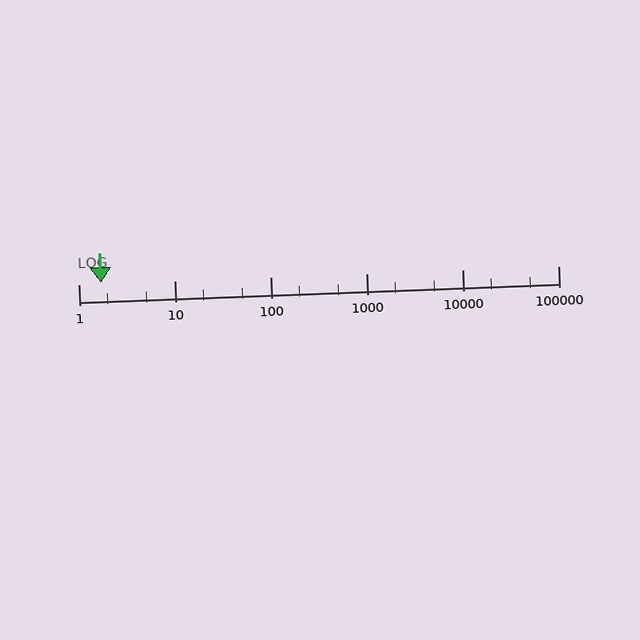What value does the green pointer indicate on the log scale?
The pointer indicates approximately 1.7.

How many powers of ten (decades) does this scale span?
The scale spans 5 decades, from 1 to 100000.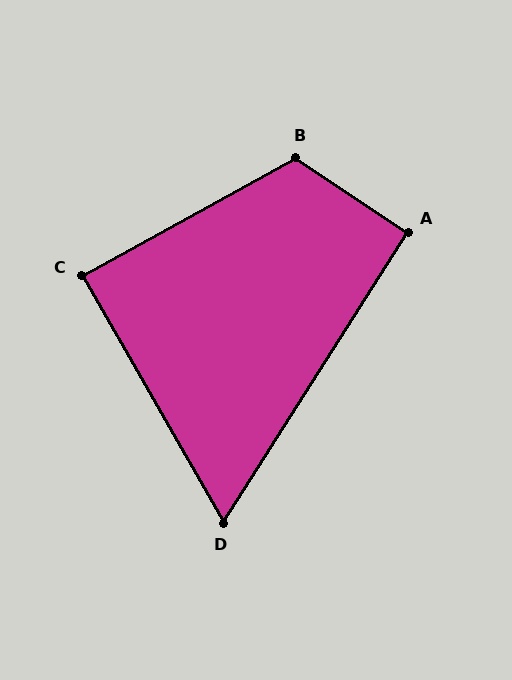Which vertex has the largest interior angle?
B, at approximately 118 degrees.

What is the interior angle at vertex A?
Approximately 91 degrees (approximately right).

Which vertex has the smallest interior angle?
D, at approximately 62 degrees.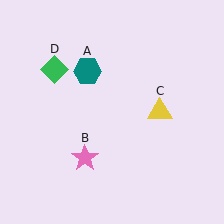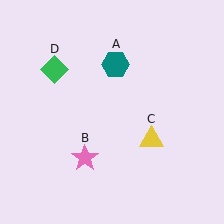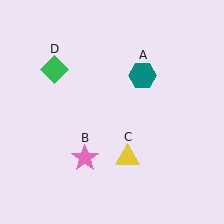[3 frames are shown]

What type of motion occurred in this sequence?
The teal hexagon (object A), yellow triangle (object C) rotated clockwise around the center of the scene.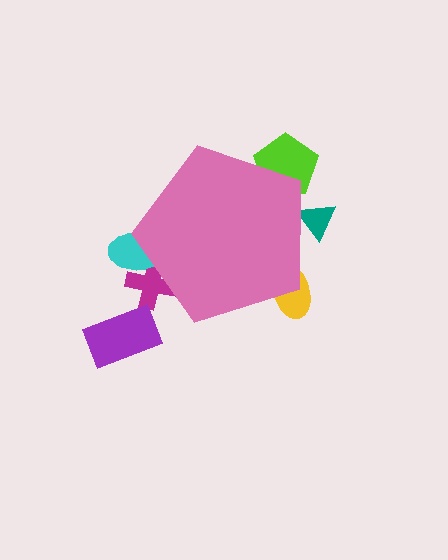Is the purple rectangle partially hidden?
No, the purple rectangle is fully visible.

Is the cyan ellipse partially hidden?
Yes, the cyan ellipse is partially hidden behind the pink pentagon.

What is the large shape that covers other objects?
A pink pentagon.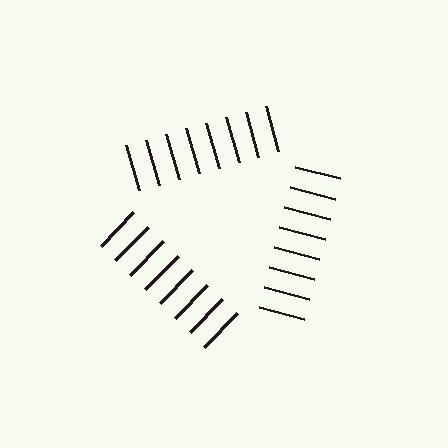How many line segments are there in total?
24 — 8 along each of the 3 edges.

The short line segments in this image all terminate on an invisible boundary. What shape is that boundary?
An illusory triangle — the line segments terminate on its edges but no continuous stroke is drawn.